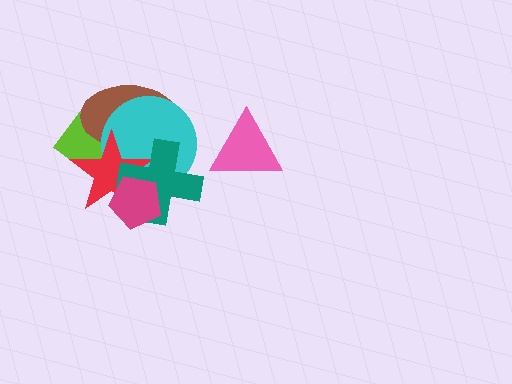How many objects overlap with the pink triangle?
0 objects overlap with the pink triangle.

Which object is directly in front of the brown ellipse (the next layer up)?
The cyan circle is directly in front of the brown ellipse.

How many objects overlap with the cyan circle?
5 objects overlap with the cyan circle.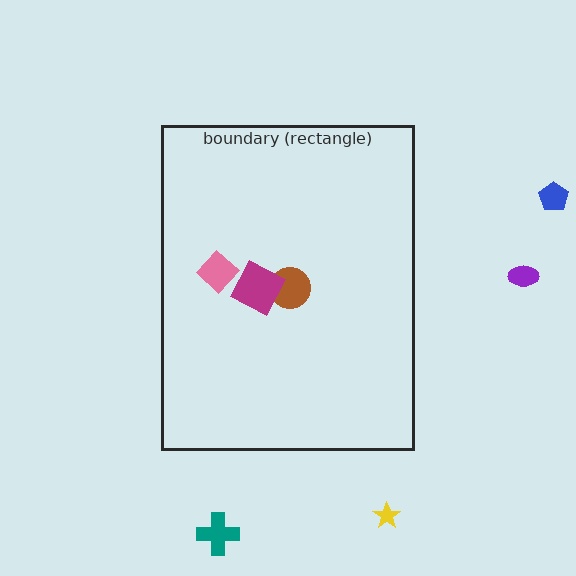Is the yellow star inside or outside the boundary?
Outside.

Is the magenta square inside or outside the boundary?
Inside.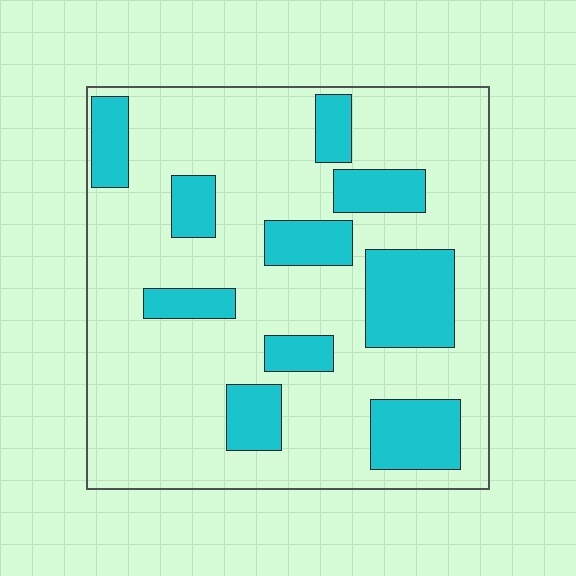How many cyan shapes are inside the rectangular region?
10.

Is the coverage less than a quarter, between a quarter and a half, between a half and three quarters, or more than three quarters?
Between a quarter and a half.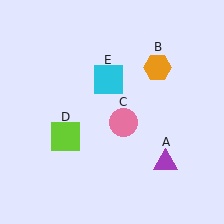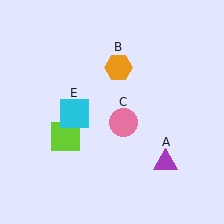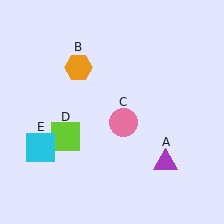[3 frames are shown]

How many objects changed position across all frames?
2 objects changed position: orange hexagon (object B), cyan square (object E).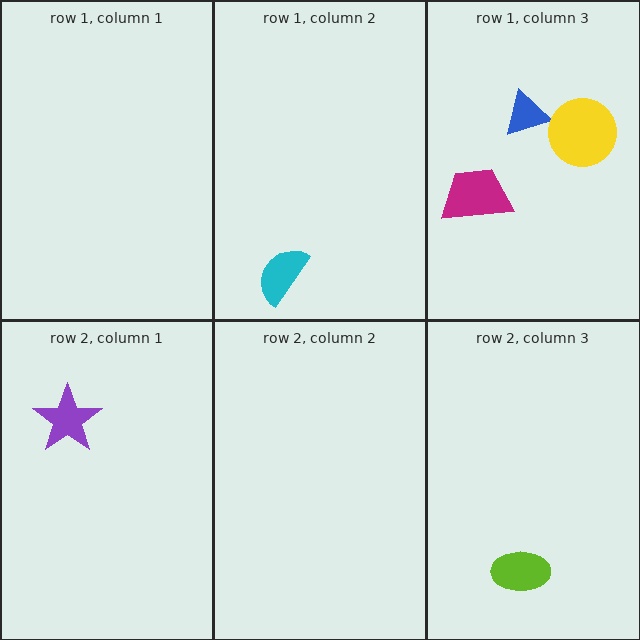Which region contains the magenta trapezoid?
The row 1, column 3 region.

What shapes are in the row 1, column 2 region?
The cyan semicircle.